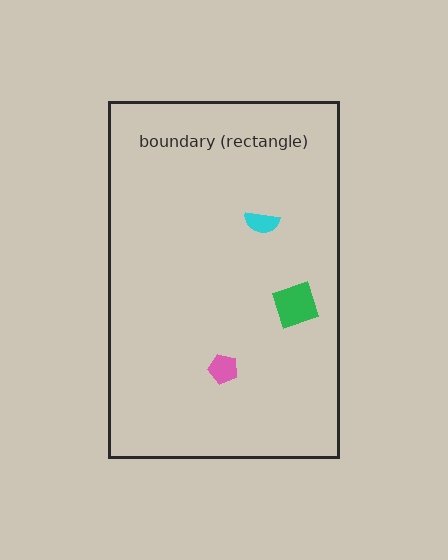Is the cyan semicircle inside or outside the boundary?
Inside.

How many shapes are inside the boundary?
3 inside, 0 outside.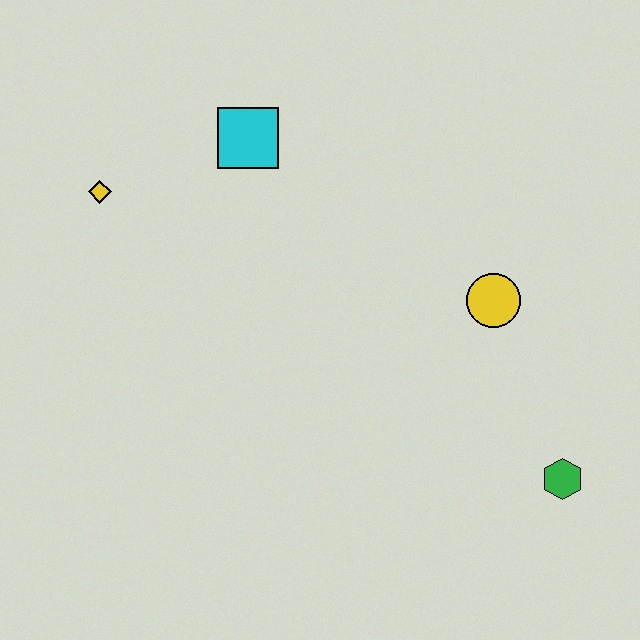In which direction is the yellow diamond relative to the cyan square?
The yellow diamond is to the left of the cyan square.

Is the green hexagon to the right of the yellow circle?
Yes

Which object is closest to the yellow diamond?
The cyan square is closest to the yellow diamond.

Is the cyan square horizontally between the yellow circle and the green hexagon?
No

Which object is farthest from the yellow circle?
The yellow diamond is farthest from the yellow circle.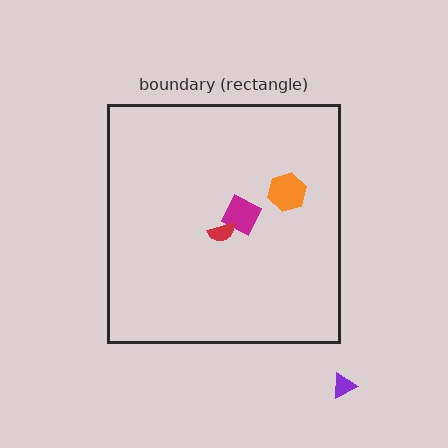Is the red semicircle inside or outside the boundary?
Inside.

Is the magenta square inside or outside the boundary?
Inside.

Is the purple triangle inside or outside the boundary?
Outside.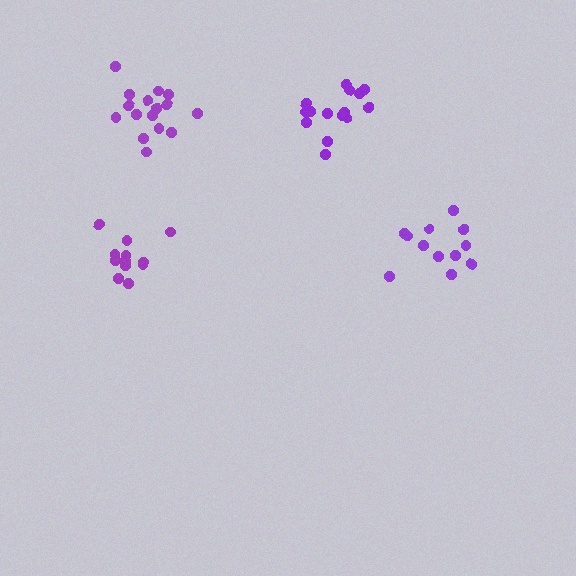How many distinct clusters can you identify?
There are 4 distinct clusters.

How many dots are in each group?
Group 1: 12 dots, Group 2: 12 dots, Group 3: 16 dots, Group 4: 15 dots (55 total).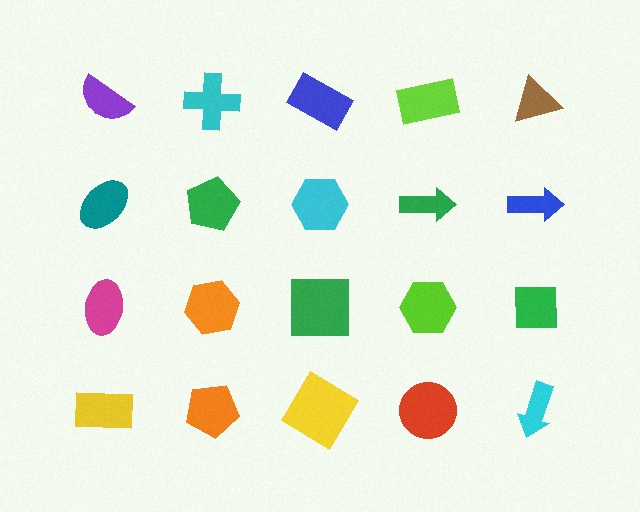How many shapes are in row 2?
5 shapes.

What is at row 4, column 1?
A yellow rectangle.